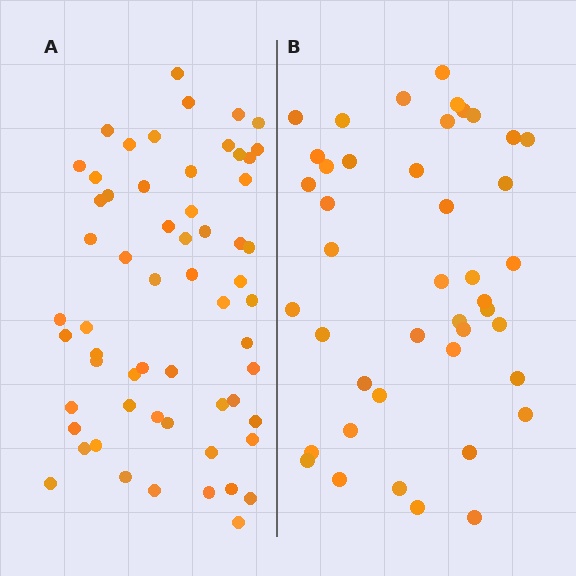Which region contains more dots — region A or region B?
Region A (the left region) has more dots.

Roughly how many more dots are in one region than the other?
Region A has approximately 15 more dots than region B.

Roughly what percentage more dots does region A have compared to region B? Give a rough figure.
About 40% more.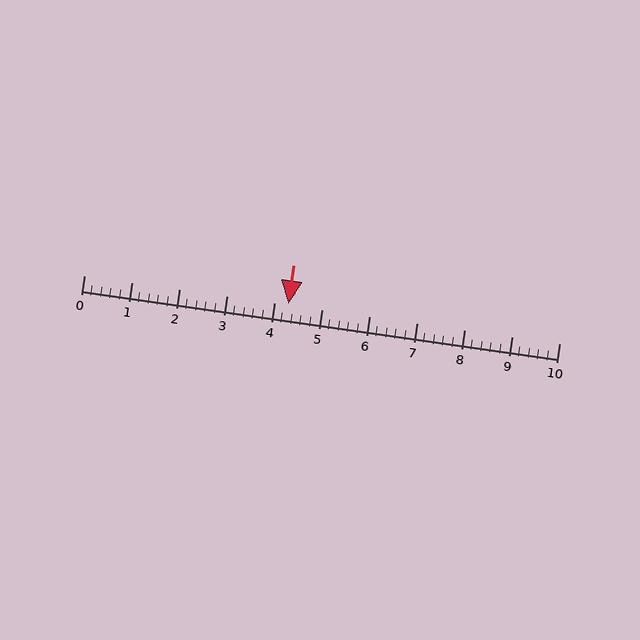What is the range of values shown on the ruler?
The ruler shows values from 0 to 10.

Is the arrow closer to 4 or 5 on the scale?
The arrow is closer to 4.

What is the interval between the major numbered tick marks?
The major tick marks are spaced 1 units apart.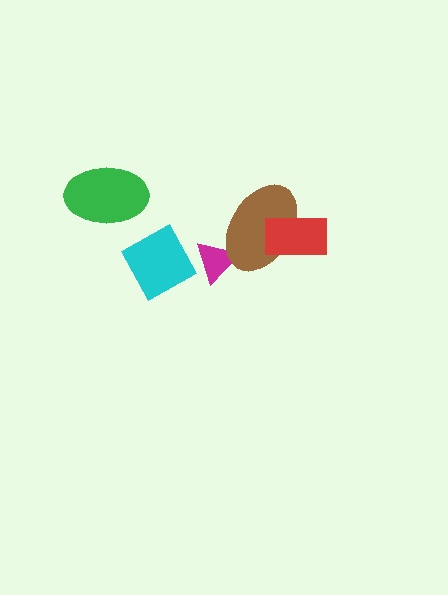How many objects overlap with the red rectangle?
1 object overlaps with the red rectangle.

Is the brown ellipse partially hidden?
Yes, it is partially covered by another shape.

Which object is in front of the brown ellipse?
The red rectangle is in front of the brown ellipse.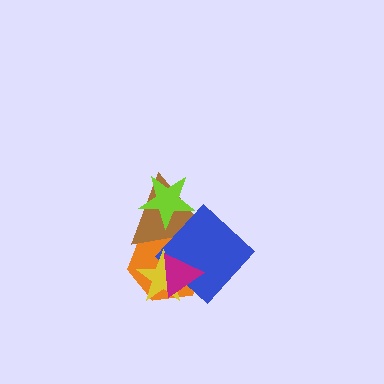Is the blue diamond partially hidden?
Yes, it is partially covered by another shape.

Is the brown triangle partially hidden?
Yes, it is partially covered by another shape.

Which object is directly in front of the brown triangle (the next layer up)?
The lime star is directly in front of the brown triangle.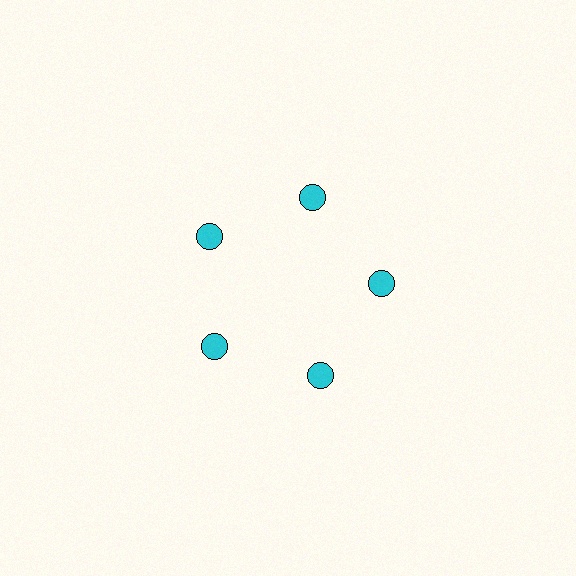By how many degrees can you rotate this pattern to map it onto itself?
The pattern maps onto itself every 72 degrees of rotation.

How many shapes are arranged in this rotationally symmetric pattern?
There are 5 shapes, arranged in 5 groups of 1.